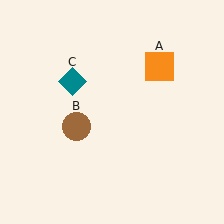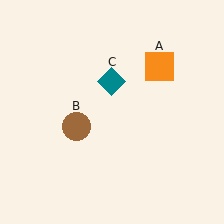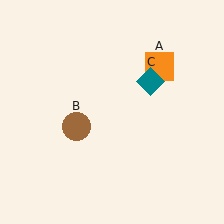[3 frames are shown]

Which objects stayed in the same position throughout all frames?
Orange square (object A) and brown circle (object B) remained stationary.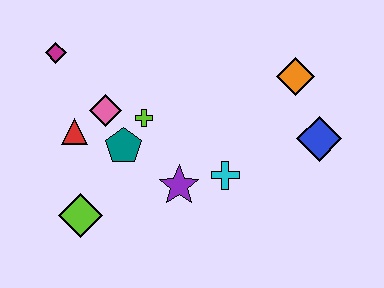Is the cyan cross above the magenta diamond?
No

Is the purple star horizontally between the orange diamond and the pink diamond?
Yes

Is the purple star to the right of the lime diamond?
Yes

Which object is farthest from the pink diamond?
The blue diamond is farthest from the pink diamond.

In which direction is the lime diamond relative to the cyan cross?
The lime diamond is to the left of the cyan cross.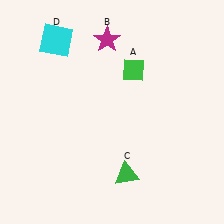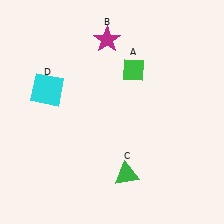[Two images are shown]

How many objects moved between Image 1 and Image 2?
1 object moved between the two images.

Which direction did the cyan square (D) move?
The cyan square (D) moved down.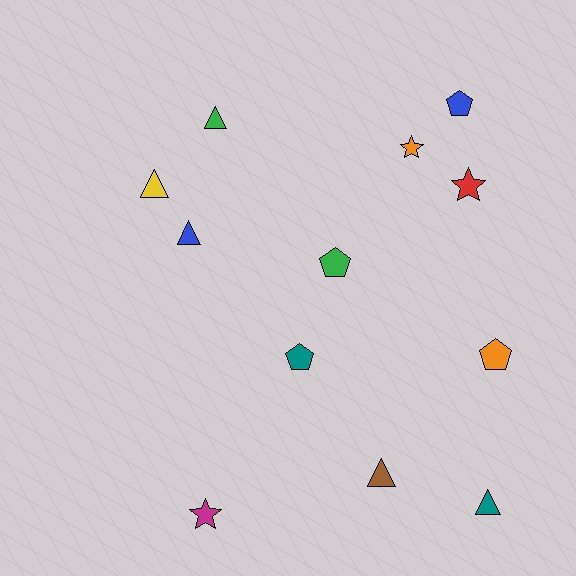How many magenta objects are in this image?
There is 1 magenta object.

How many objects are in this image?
There are 12 objects.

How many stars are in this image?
There are 3 stars.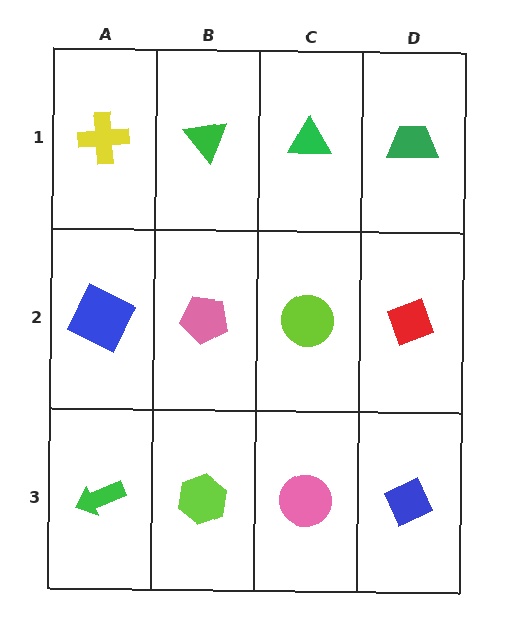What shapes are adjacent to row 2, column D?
A green trapezoid (row 1, column D), a blue diamond (row 3, column D), a lime circle (row 2, column C).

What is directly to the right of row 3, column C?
A blue diamond.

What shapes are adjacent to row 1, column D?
A red diamond (row 2, column D), a green triangle (row 1, column C).